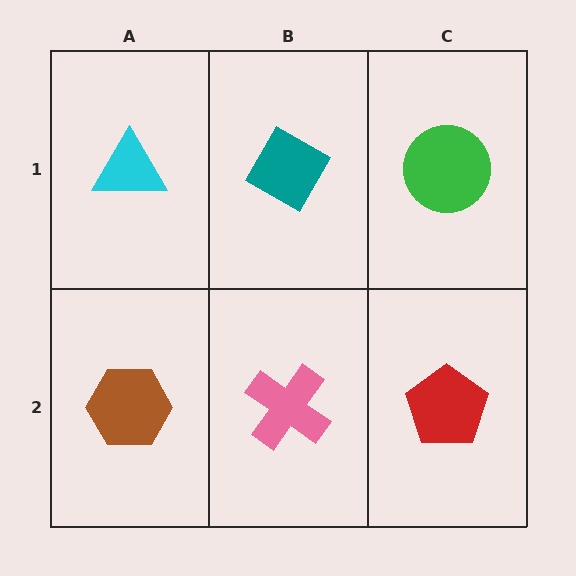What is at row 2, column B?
A pink cross.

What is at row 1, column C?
A green circle.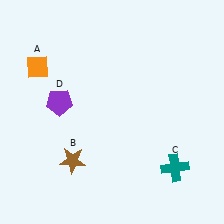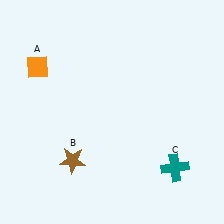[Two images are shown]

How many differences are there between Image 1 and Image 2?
There is 1 difference between the two images.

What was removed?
The purple pentagon (D) was removed in Image 2.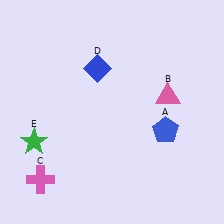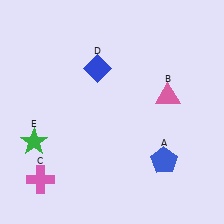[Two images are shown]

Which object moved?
The blue pentagon (A) moved down.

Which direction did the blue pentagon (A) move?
The blue pentagon (A) moved down.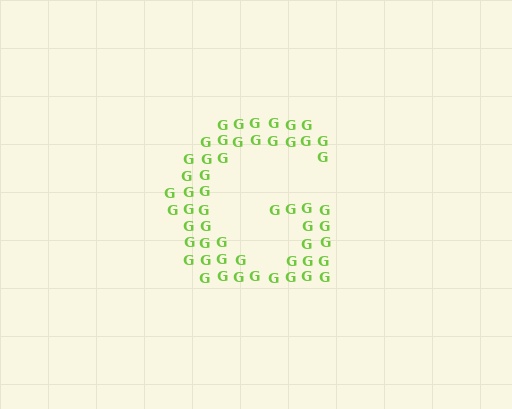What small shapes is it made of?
It is made of small letter G's.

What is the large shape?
The large shape is the letter G.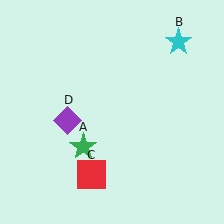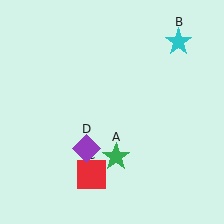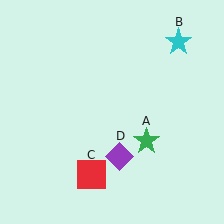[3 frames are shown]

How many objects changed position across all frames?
2 objects changed position: green star (object A), purple diamond (object D).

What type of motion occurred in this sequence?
The green star (object A), purple diamond (object D) rotated counterclockwise around the center of the scene.